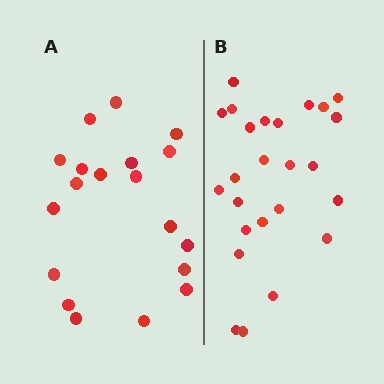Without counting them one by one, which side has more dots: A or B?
Region B (the right region) has more dots.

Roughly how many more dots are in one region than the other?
Region B has about 6 more dots than region A.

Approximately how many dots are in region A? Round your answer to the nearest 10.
About 20 dots. (The exact count is 19, which rounds to 20.)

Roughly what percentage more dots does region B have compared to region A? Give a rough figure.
About 30% more.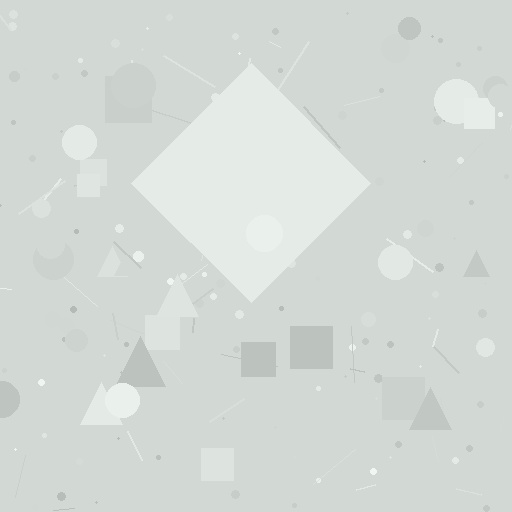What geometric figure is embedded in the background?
A diamond is embedded in the background.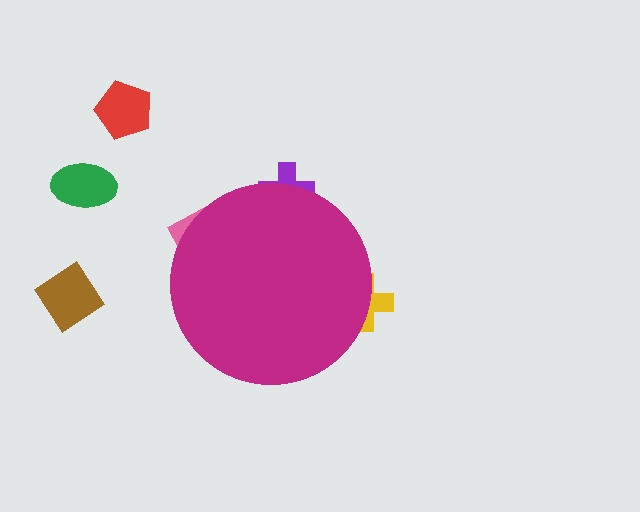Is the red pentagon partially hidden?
No, the red pentagon is fully visible.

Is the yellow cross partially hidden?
Yes, the yellow cross is partially hidden behind the magenta circle.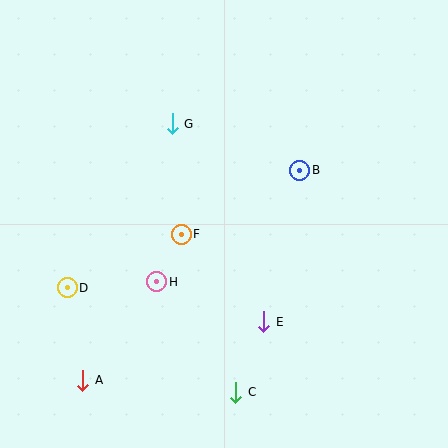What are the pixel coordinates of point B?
Point B is at (300, 170).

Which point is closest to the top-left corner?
Point G is closest to the top-left corner.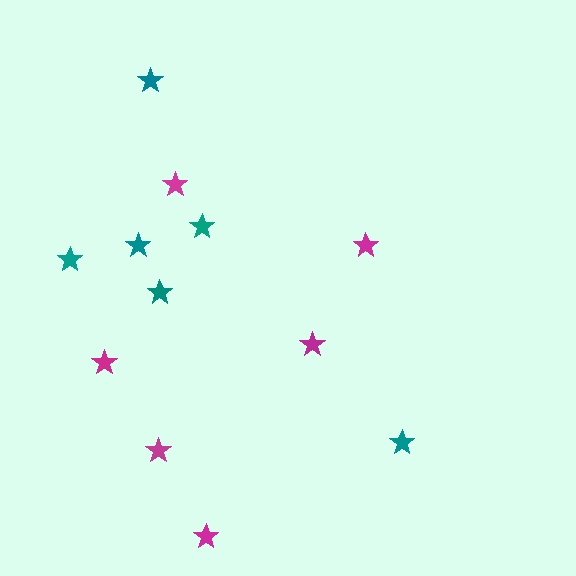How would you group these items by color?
There are 2 groups: one group of magenta stars (6) and one group of teal stars (6).